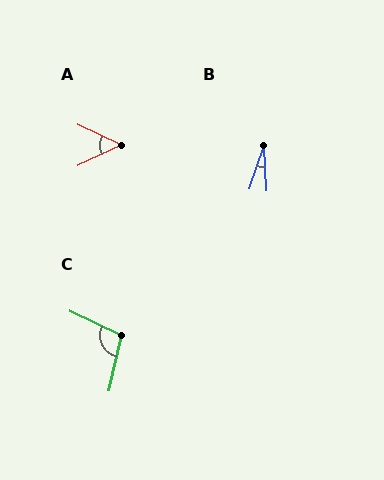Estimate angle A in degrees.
Approximately 50 degrees.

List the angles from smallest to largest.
B (21°), A (50°), C (103°).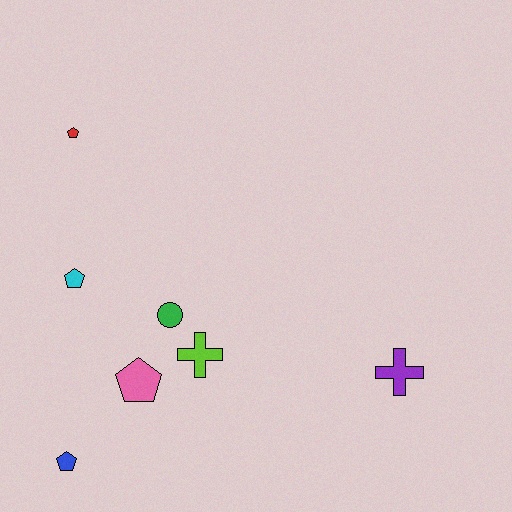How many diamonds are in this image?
There are no diamonds.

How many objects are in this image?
There are 7 objects.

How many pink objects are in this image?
There is 1 pink object.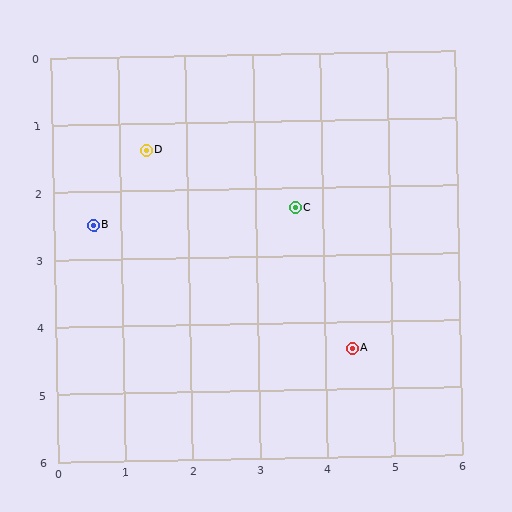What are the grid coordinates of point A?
Point A is at approximately (4.4, 4.4).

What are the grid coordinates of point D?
Point D is at approximately (1.4, 1.4).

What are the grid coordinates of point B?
Point B is at approximately (0.6, 2.5).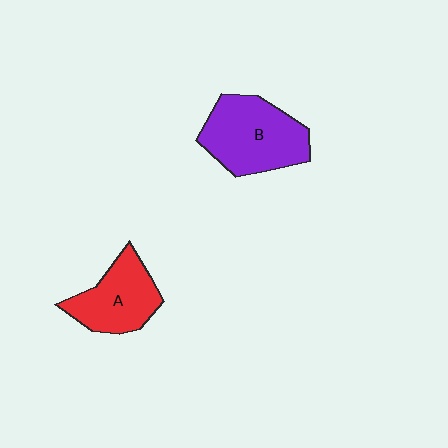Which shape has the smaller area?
Shape A (red).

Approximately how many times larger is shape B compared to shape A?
Approximately 1.3 times.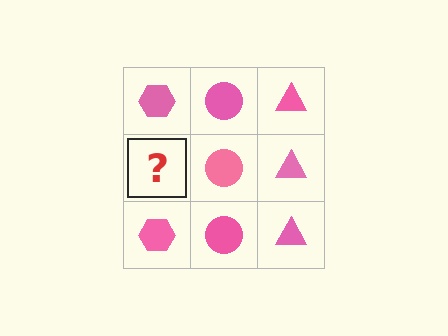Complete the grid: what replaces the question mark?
The question mark should be replaced with a pink hexagon.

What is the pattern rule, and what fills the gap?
The rule is that each column has a consistent shape. The gap should be filled with a pink hexagon.